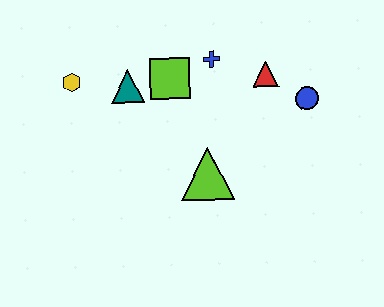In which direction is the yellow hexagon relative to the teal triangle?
The yellow hexagon is to the left of the teal triangle.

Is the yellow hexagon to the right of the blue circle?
No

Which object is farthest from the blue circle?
The yellow hexagon is farthest from the blue circle.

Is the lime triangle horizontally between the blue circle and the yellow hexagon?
Yes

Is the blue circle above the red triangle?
No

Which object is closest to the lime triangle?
The lime square is closest to the lime triangle.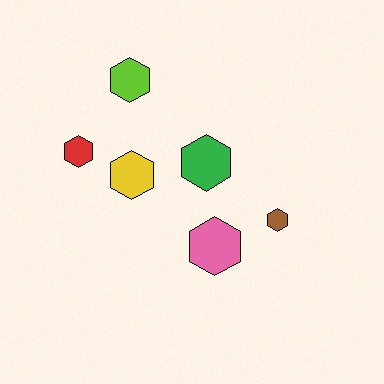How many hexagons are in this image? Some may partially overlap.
There are 6 hexagons.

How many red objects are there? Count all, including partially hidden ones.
There is 1 red object.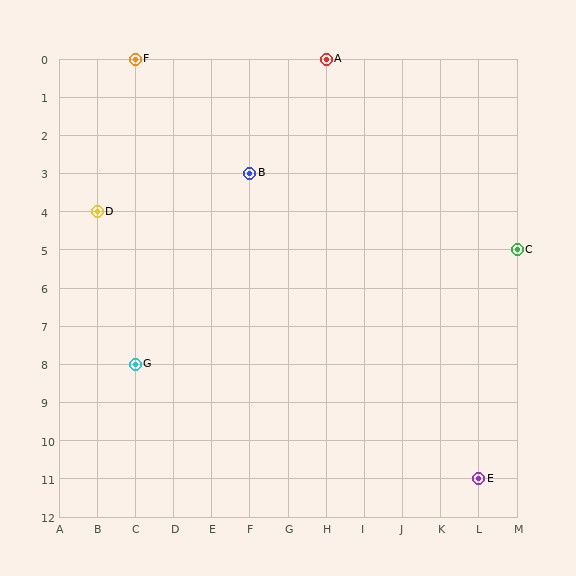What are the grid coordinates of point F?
Point F is at grid coordinates (C, 0).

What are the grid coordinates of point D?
Point D is at grid coordinates (B, 4).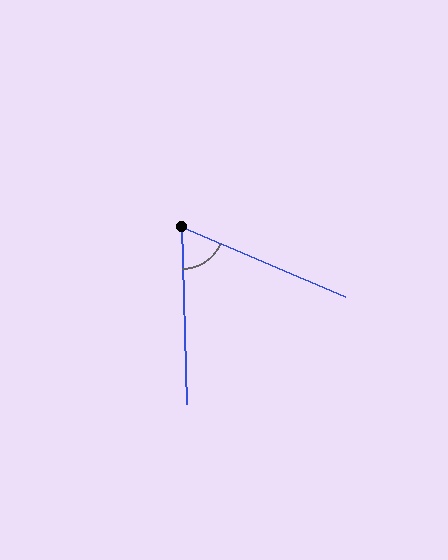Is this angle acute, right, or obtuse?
It is acute.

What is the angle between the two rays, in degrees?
Approximately 65 degrees.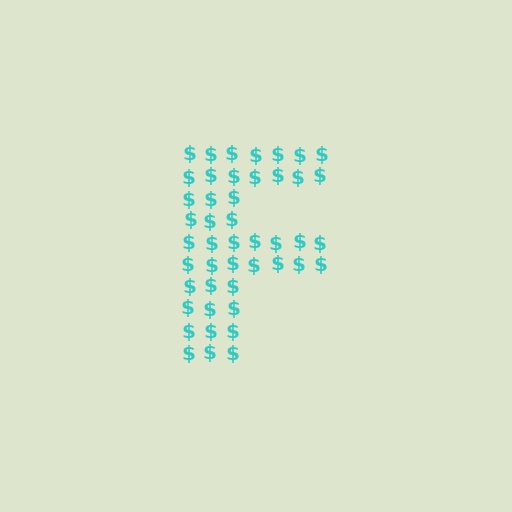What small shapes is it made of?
It is made of small dollar signs.